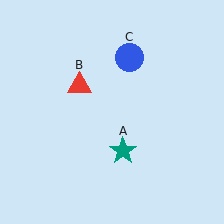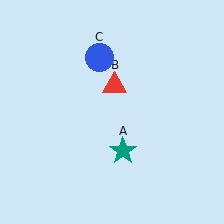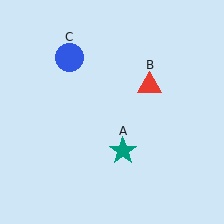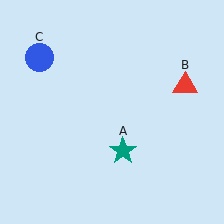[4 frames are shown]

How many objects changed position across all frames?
2 objects changed position: red triangle (object B), blue circle (object C).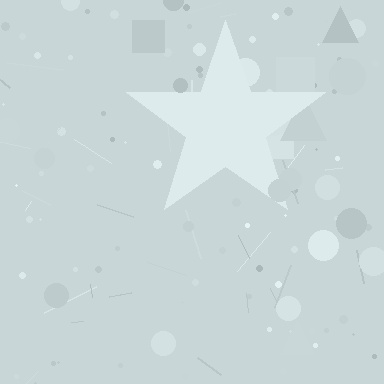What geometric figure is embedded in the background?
A star is embedded in the background.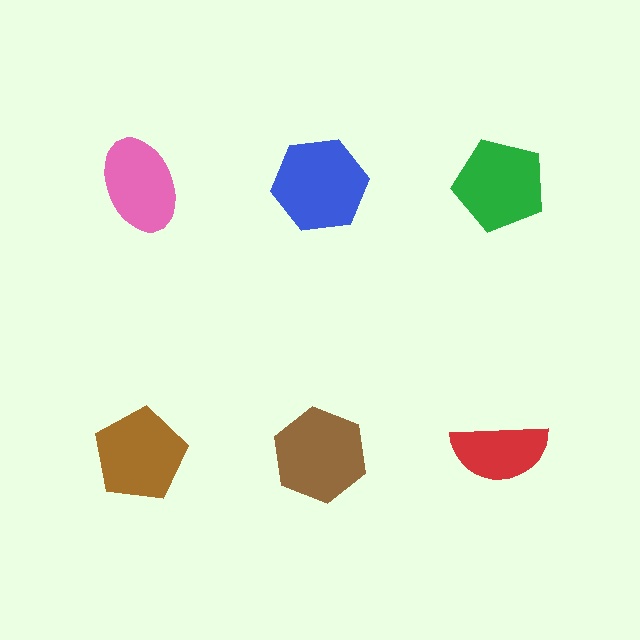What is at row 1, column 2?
A blue hexagon.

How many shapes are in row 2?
3 shapes.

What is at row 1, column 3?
A green pentagon.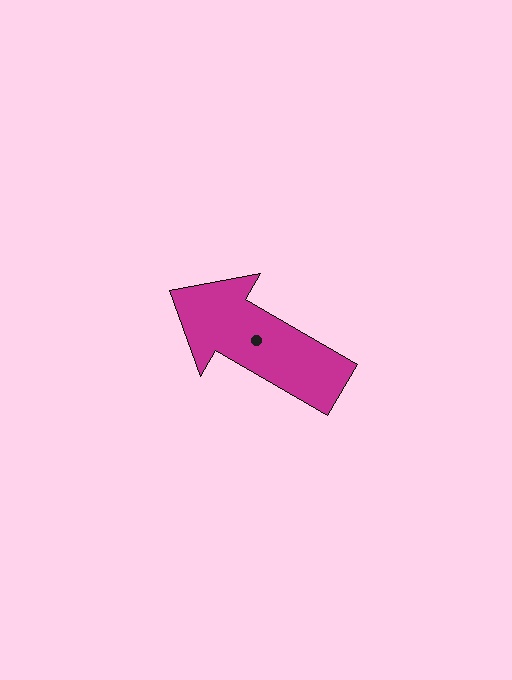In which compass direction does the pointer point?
Northwest.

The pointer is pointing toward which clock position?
Roughly 10 o'clock.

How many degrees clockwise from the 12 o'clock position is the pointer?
Approximately 300 degrees.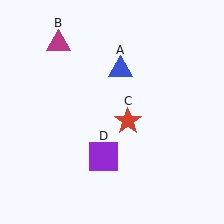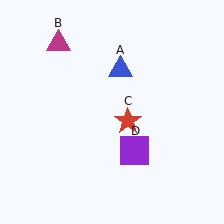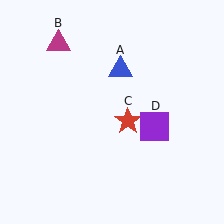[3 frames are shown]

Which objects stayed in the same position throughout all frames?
Blue triangle (object A) and magenta triangle (object B) and red star (object C) remained stationary.